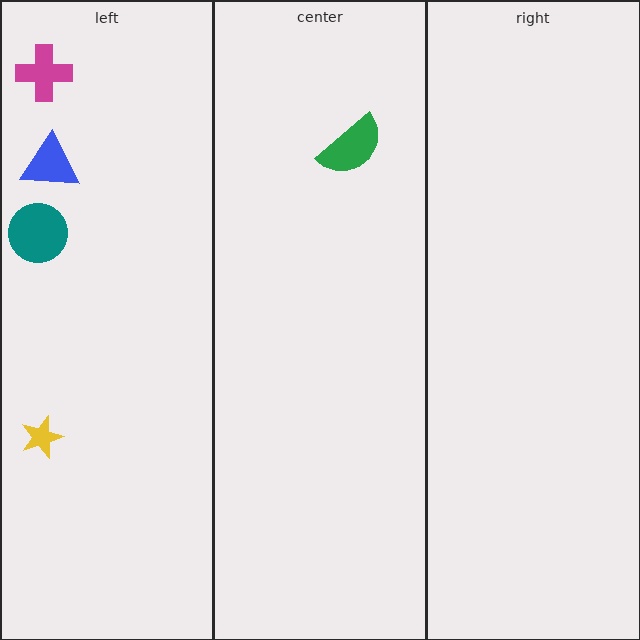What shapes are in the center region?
The green semicircle.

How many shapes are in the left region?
4.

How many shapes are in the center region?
1.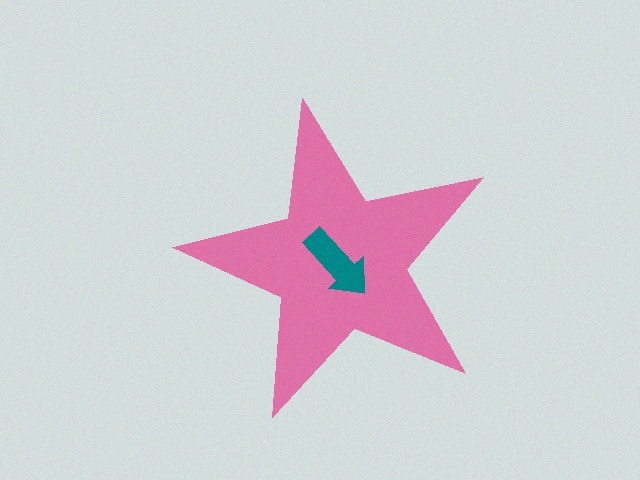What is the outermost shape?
The pink star.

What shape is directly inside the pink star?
The teal arrow.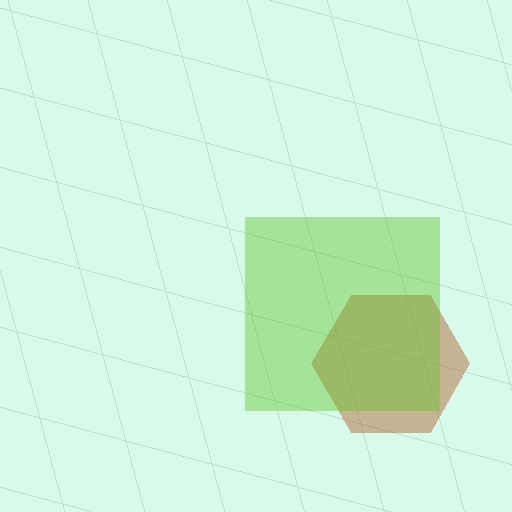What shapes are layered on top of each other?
The layered shapes are: a brown hexagon, a lime square.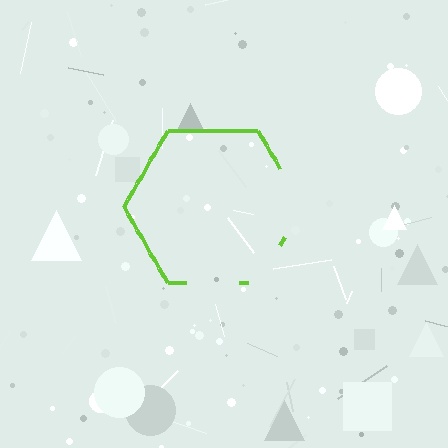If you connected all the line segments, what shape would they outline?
They would outline a hexagon.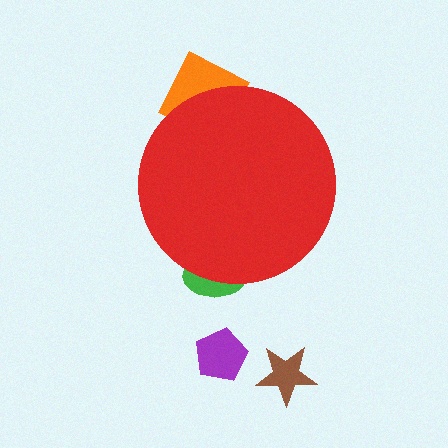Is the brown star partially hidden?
No, the brown star is fully visible.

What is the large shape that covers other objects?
A red circle.